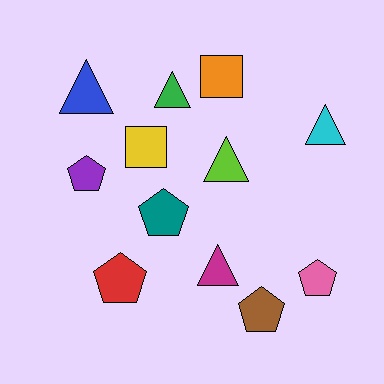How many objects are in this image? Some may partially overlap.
There are 12 objects.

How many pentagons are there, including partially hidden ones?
There are 5 pentagons.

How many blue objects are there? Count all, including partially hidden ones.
There is 1 blue object.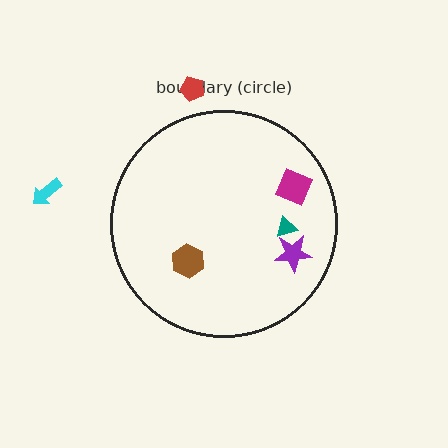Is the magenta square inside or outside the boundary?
Inside.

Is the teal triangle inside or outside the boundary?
Inside.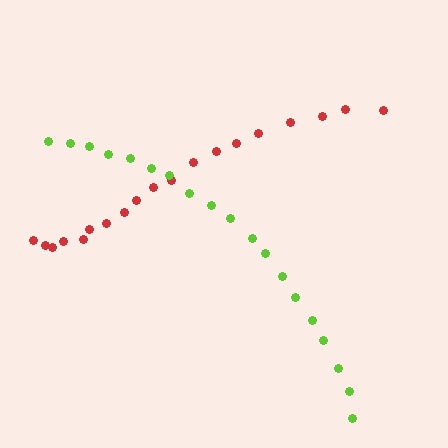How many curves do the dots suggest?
There are 2 distinct paths.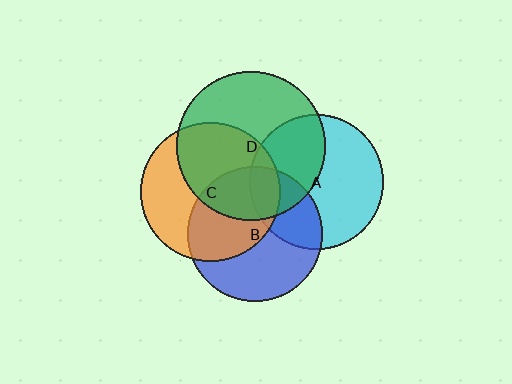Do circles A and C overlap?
Yes.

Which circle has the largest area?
Circle D (green).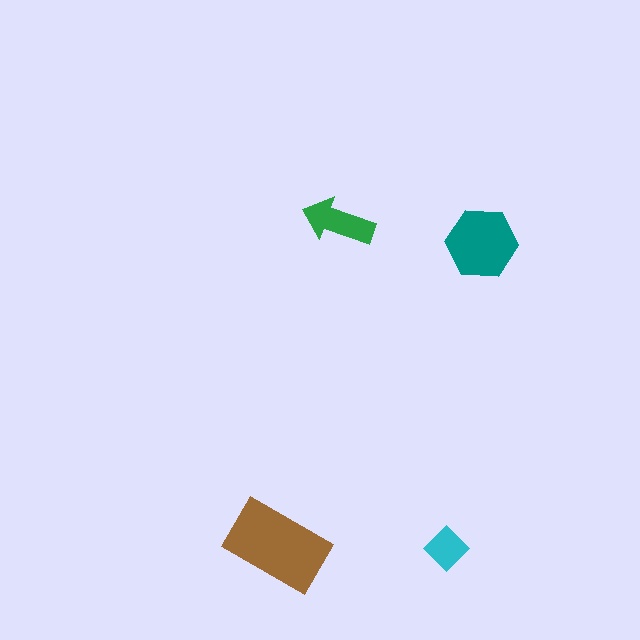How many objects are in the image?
There are 4 objects in the image.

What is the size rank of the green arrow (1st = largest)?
3rd.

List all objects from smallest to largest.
The cyan diamond, the green arrow, the teal hexagon, the brown rectangle.